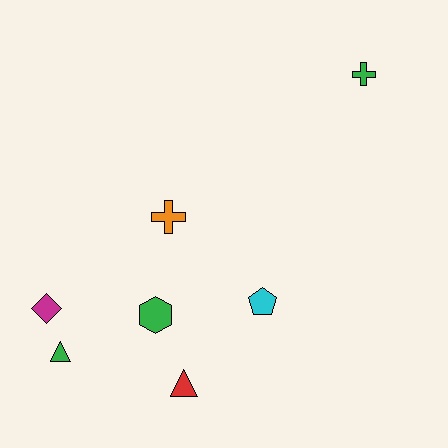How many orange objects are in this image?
There is 1 orange object.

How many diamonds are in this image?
There is 1 diamond.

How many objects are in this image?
There are 7 objects.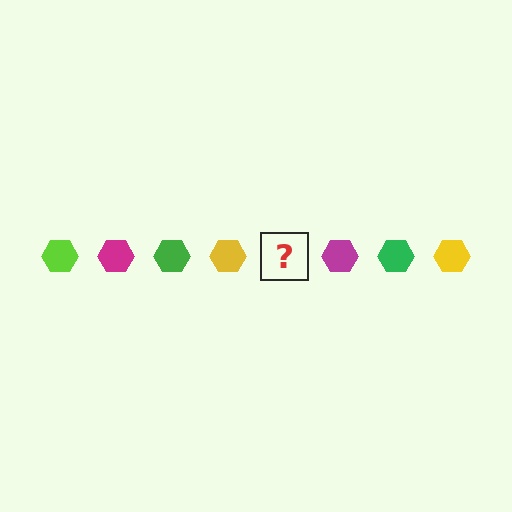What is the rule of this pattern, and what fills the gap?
The rule is that the pattern cycles through lime, magenta, green, yellow hexagons. The gap should be filled with a lime hexagon.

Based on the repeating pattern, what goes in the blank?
The blank should be a lime hexagon.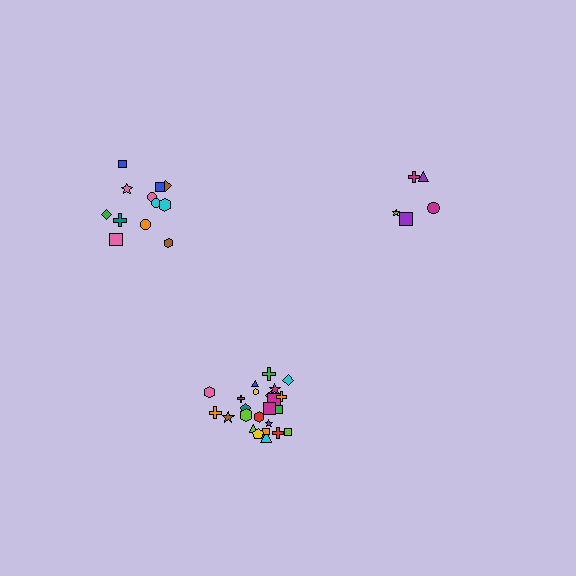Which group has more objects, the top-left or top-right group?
The top-left group.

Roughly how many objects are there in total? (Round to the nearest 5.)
Roughly 40 objects in total.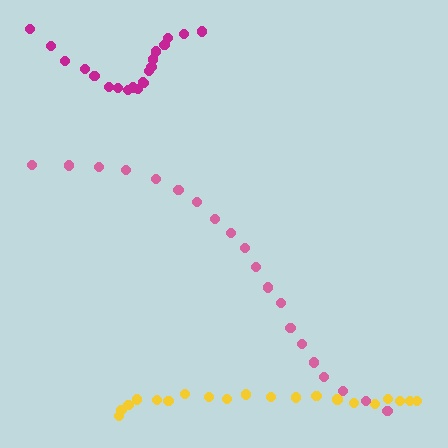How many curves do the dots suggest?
There are 3 distinct paths.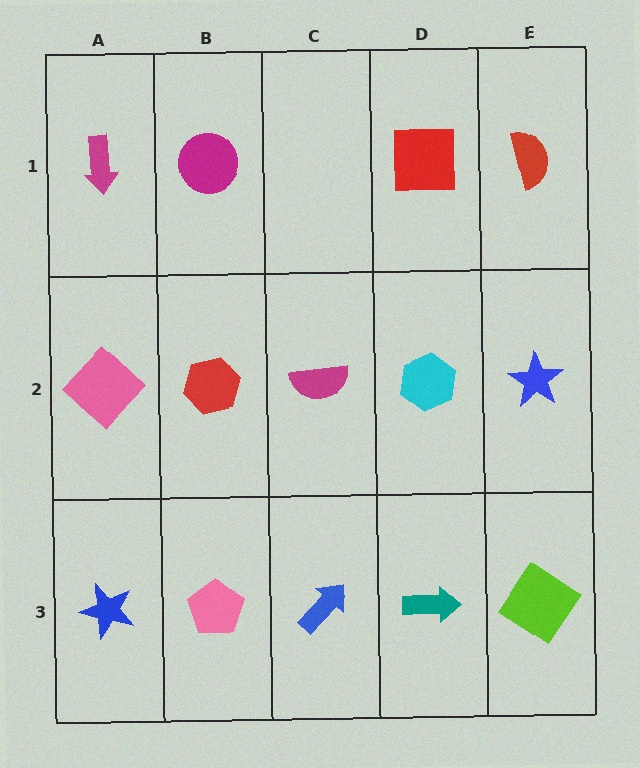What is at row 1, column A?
A magenta arrow.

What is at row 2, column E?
A blue star.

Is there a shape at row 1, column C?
No, that cell is empty.